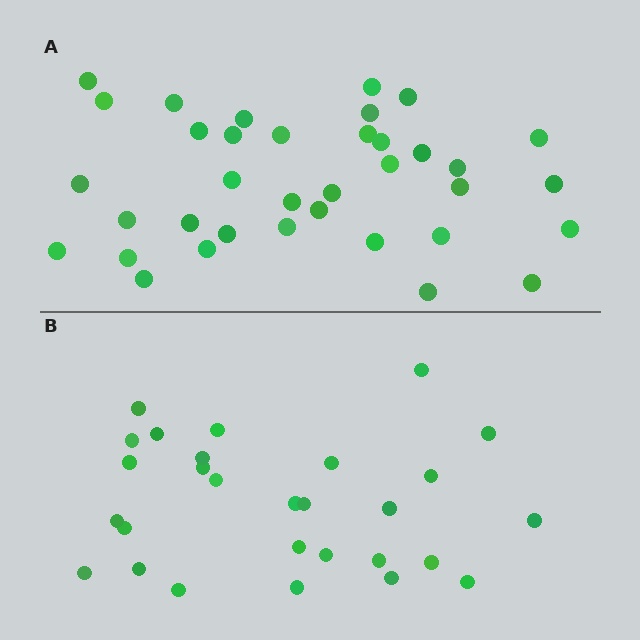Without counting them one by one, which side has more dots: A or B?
Region A (the top region) has more dots.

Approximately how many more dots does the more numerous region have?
Region A has roughly 8 or so more dots than region B.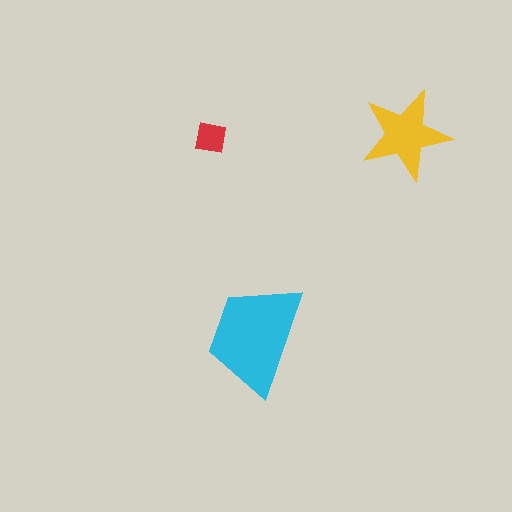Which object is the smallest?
The red square.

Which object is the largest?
The cyan trapezoid.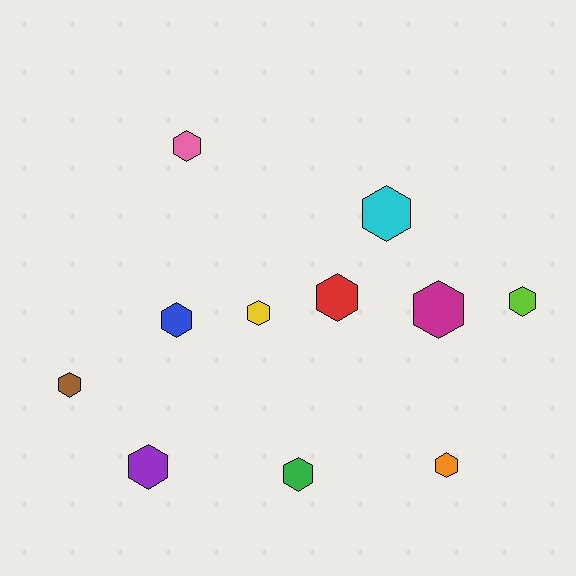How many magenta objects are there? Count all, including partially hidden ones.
There is 1 magenta object.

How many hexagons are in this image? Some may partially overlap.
There are 11 hexagons.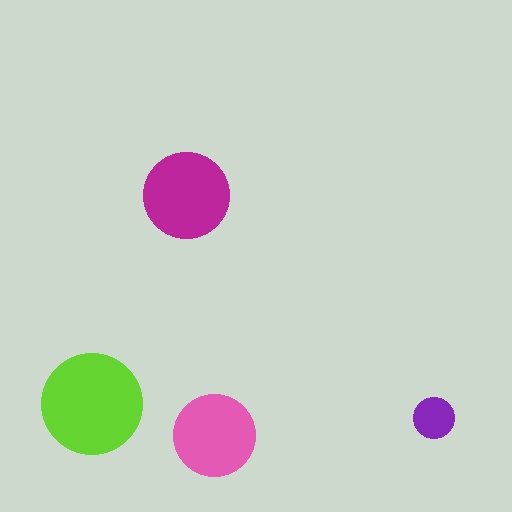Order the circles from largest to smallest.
the lime one, the magenta one, the pink one, the purple one.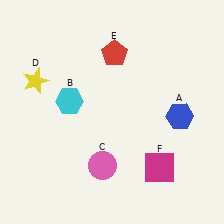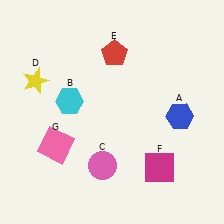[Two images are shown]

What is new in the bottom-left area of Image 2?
A pink square (G) was added in the bottom-left area of Image 2.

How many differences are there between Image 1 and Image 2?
There is 1 difference between the two images.